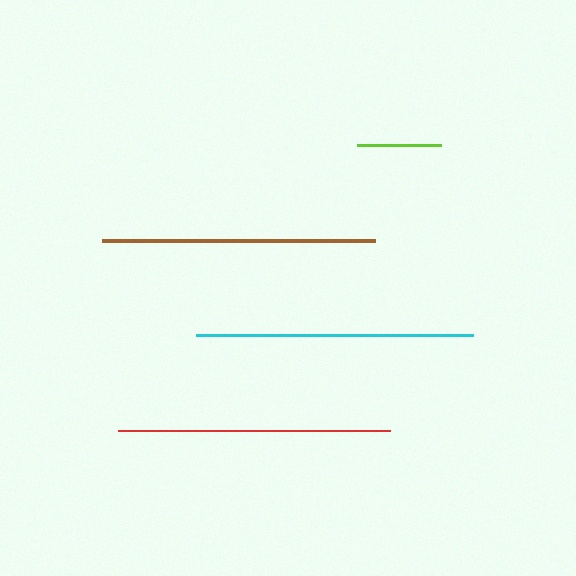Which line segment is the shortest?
The lime line is the shortest at approximately 85 pixels.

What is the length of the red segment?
The red segment is approximately 271 pixels long.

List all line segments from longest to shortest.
From longest to shortest: cyan, brown, red, lime.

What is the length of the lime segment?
The lime segment is approximately 85 pixels long.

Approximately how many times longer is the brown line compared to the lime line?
The brown line is approximately 3.2 times the length of the lime line.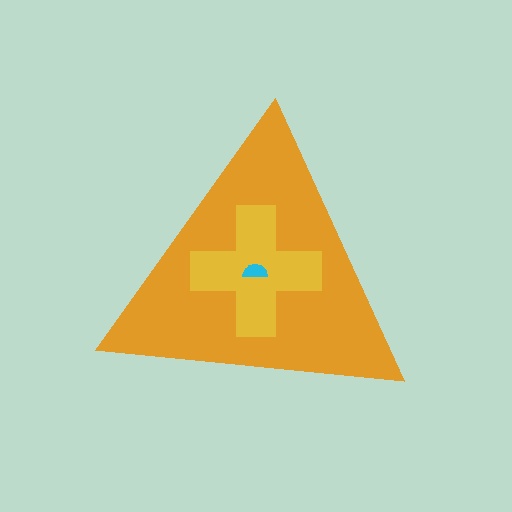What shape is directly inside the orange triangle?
The yellow cross.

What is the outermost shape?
The orange triangle.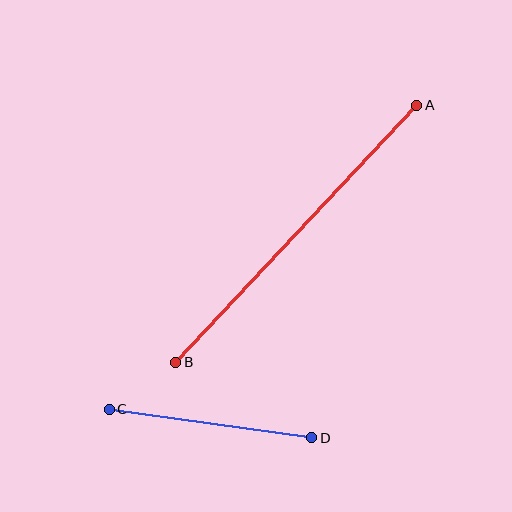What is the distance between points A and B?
The distance is approximately 352 pixels.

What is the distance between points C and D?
The distance is approximately 205 pixels.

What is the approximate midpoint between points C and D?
The midpoint is at approximately (210, 424) pixels.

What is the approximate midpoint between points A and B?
The midpoint is at approximately (296, 234) pixels.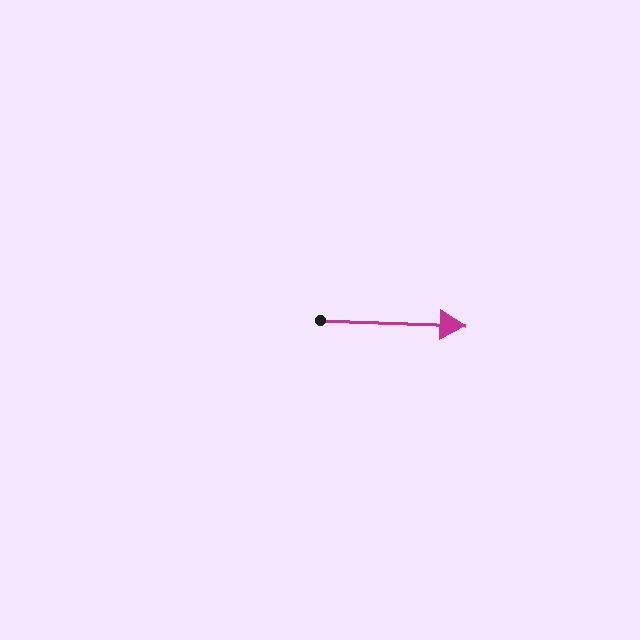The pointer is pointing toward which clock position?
Roughly 3 o'clock.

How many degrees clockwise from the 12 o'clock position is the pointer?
Approximately 92 degrees.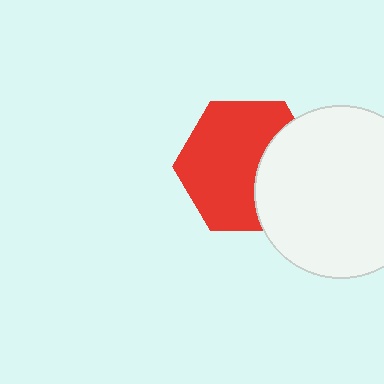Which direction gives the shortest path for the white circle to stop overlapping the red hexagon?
Moving right gives the shortest separation.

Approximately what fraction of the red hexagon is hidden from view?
Roughly 33% of the red hexagon is hidden behind the white circle.